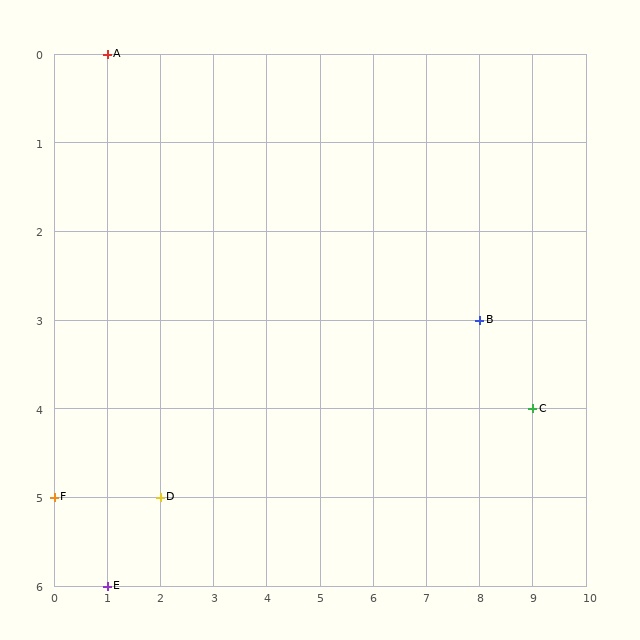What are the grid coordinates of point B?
Point B is at grid coordinates (8, 3).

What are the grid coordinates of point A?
Point A is at grid coordinates (1, 0).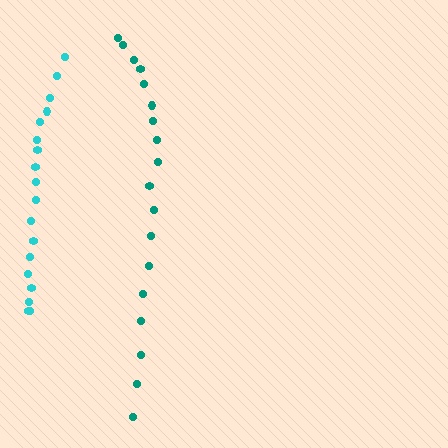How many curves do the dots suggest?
There are 2 distinct paths.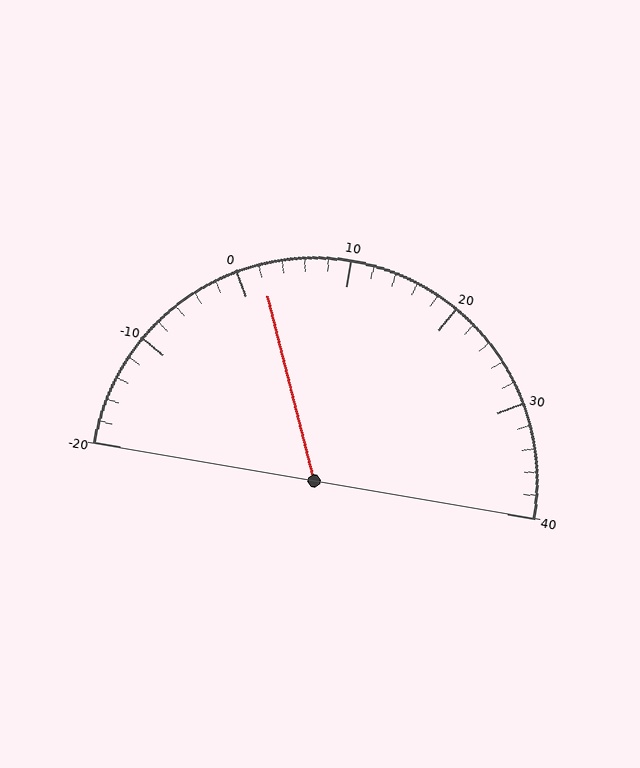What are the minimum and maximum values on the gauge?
The gauge ranges from -20 to 40.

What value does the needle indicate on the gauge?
The needle indicates approximately 2.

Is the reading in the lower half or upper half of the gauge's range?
The reading is in the lower half of the range (-20 to 40).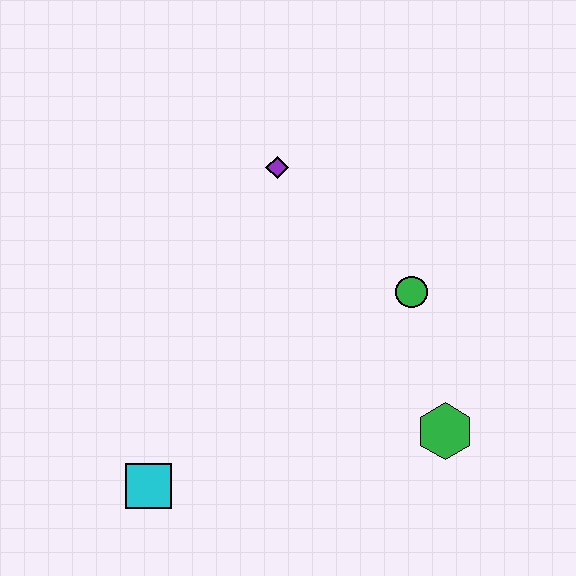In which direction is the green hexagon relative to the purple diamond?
The green hexagon is below the purple diamond.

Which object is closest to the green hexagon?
The green circle is closest to the green hexagon.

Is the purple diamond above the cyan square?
Yes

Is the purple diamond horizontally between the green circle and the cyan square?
Yes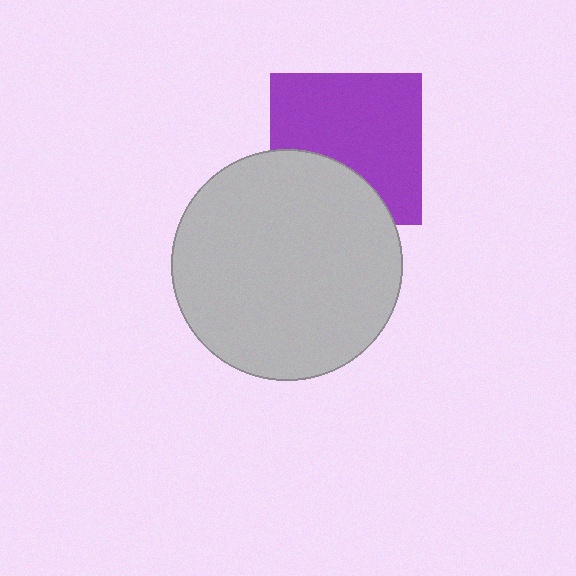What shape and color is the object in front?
The object in front is a light gray circle.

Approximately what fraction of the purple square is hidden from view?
Roughly 32% of the purple square is hidden behind the light gray circle.